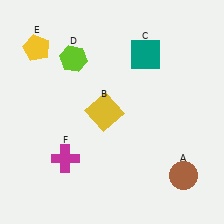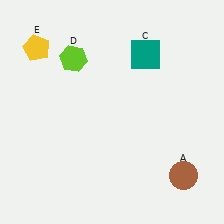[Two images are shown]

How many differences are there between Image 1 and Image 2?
There are 2 differences between the two images.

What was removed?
The magenta cross (F), the yellow square (B) were removed in Image 2.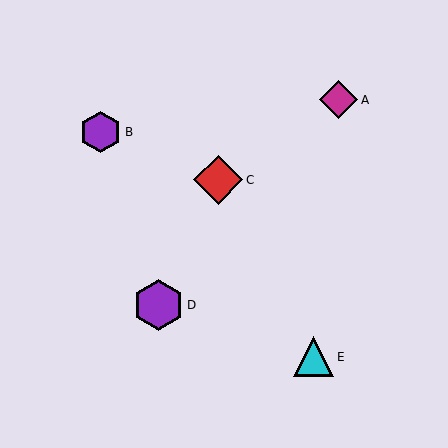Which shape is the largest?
The purple hexagon (labeled D) is the largest.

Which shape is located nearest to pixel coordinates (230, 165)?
The red diamond (labeled C) at (218, 180) is nearest to that location.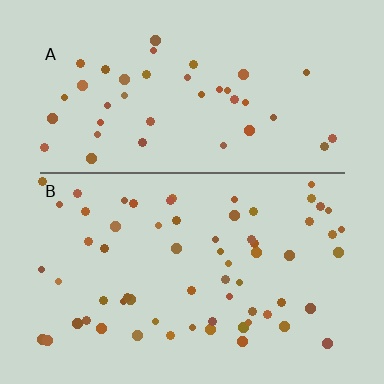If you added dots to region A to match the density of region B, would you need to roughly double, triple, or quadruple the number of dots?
Approximately double.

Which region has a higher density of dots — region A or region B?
B (the bottom).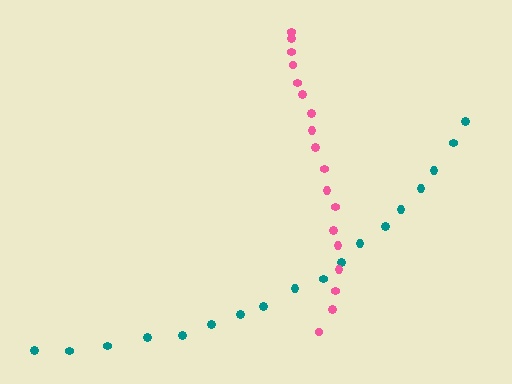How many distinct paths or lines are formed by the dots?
There are 2 distinct paths.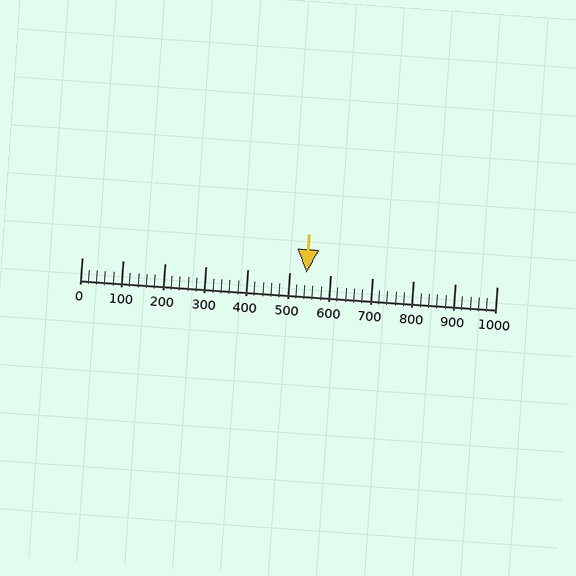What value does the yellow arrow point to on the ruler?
The yellow arrow points to approximately 542.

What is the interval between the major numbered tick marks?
The major tick marks are spaced 100 units apart.